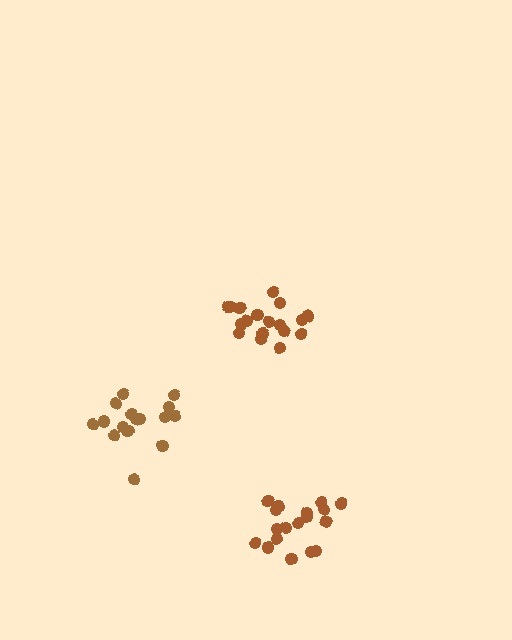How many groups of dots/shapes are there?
There are 3 groups.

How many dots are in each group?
Group 1: 16 dots, Group 2: 18 dots, Group 3: 18 dots (52 total).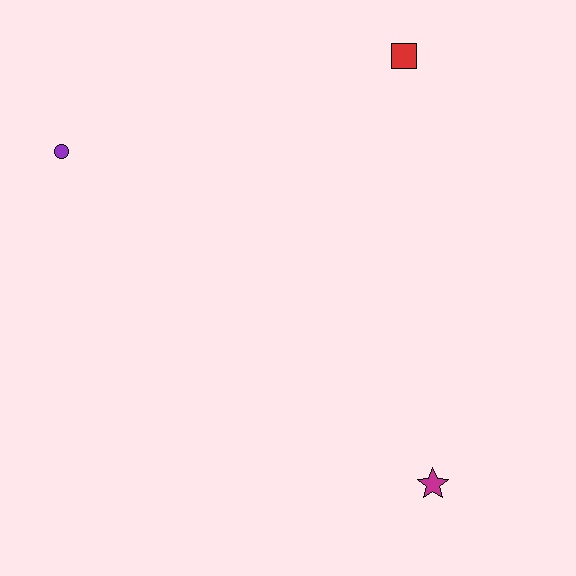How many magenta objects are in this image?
There is 1 magenta object.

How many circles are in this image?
There is 1 circle.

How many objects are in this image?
There are 3 objects.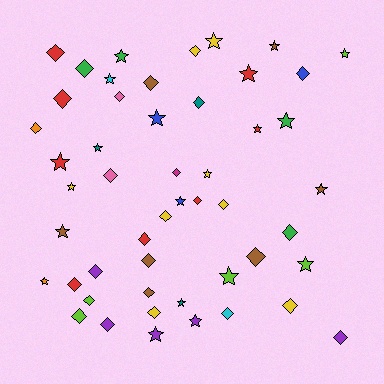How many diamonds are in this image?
There are 28 diamonds.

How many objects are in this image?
There are 50 objects.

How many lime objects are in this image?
There are 5 lime objects.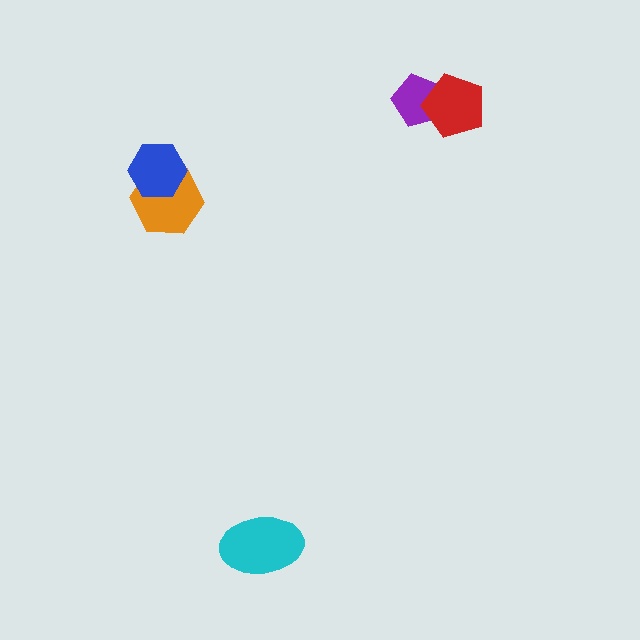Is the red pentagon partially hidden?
No, no other shape covers it.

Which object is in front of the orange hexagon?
The blue hexagon is in front of the orange hexagon.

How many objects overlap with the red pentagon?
1 object overlaps with the red pentagon.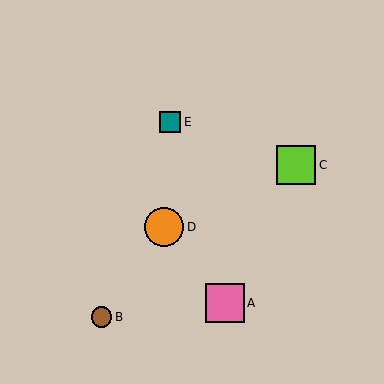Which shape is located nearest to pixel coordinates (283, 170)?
The lime square (labeled C) at (296, 165) is nearest to that location.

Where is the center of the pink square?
The center of the pink square is at (225, 303).